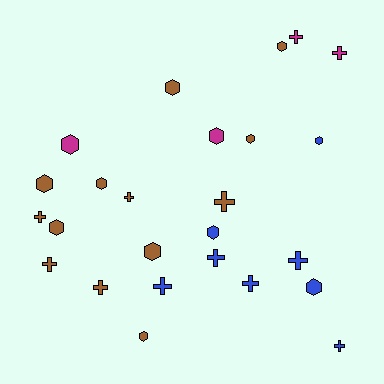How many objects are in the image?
There are 25 objects.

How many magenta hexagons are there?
There are 2 magenta hexagons.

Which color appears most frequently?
Brown, with 13 objects.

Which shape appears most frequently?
Hexagon, with 13 objects.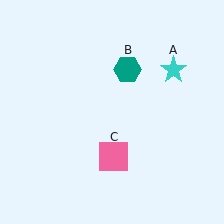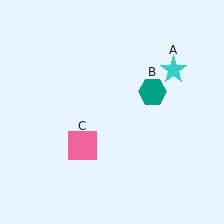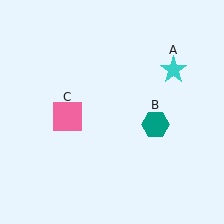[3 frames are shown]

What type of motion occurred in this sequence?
The teal hexagon (object B), pink square (object C) rotated clockwise around the center of the scene.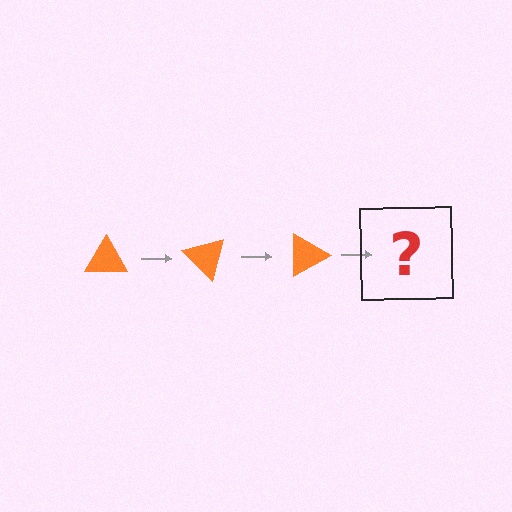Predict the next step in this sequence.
The next step is an orange triangle rotated 135 degrees.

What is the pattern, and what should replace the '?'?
The pattern is that the triangle rotates 45 degrees each step. The '?' should be an orange triangle rotated 135 degrees.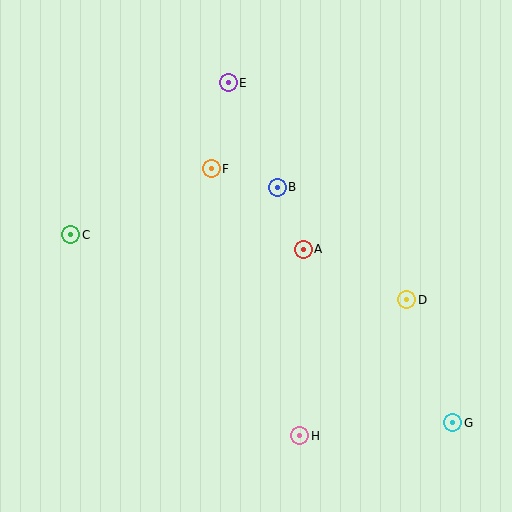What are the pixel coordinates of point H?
Point H is at (300, 436).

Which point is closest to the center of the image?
Point A at (303, 249) is closest to the center.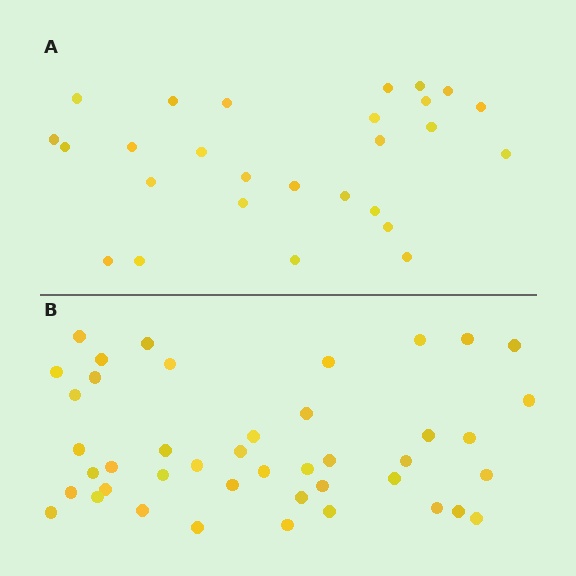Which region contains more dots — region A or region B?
Region B (the bottom region) has more dots.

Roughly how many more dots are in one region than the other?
Region B has approximately 15 more dots than region A.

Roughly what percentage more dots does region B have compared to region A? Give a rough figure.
About 60% more.